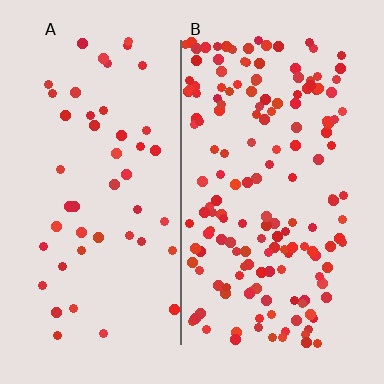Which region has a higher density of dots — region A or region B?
B (the right).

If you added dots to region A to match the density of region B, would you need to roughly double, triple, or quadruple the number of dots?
Approximately triple.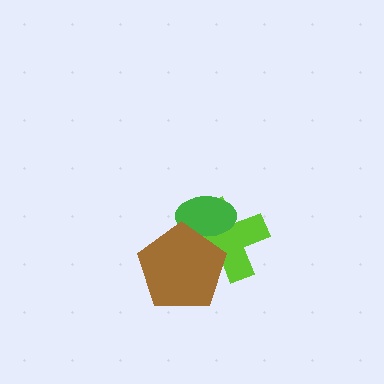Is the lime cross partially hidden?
Yes, it is partially covered by another shape.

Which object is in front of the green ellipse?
The brown pentagon is in front of the green ellipse.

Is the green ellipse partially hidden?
Yes, it is partially covered by another shape.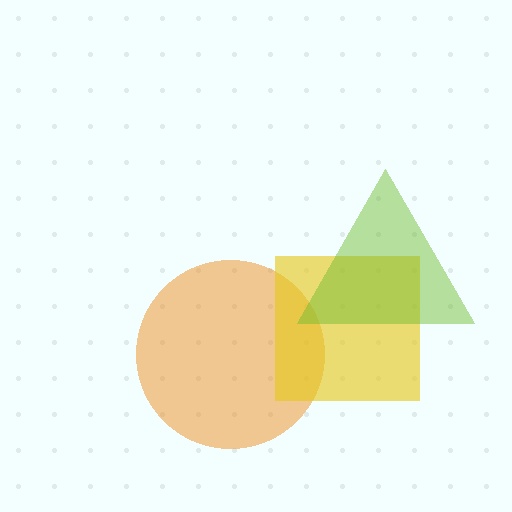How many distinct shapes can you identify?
There are 3 distinct shapes: an orange circle, a yellow square, a lime triangle.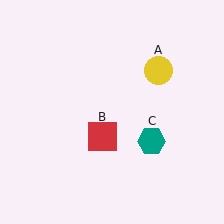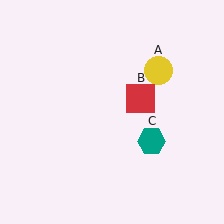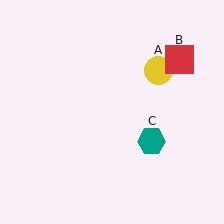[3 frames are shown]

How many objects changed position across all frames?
1 object changed position: red square (object B).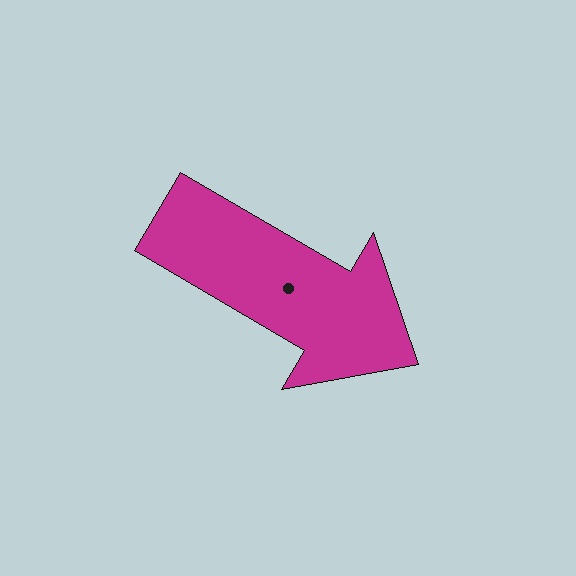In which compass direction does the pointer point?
Southeast.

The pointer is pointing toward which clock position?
Roughly 4 o'clock.